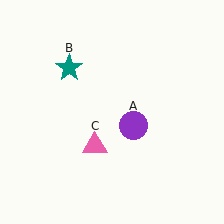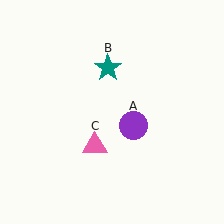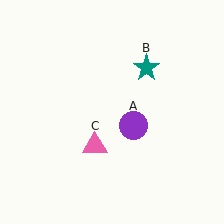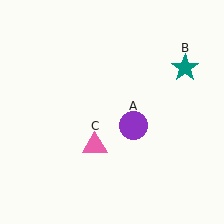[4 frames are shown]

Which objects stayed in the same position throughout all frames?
Purple circle (object A) and pink triangle (object C) remained stationary.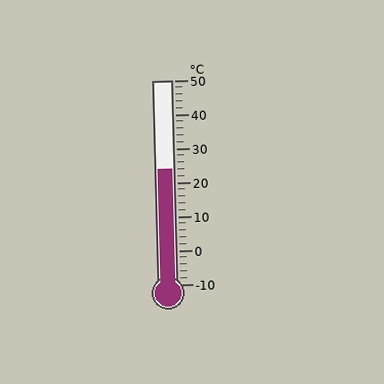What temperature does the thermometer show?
The thermometer shows approximately 24°C.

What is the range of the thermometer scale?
The thermometer scale ranges from -10°C to 50°C.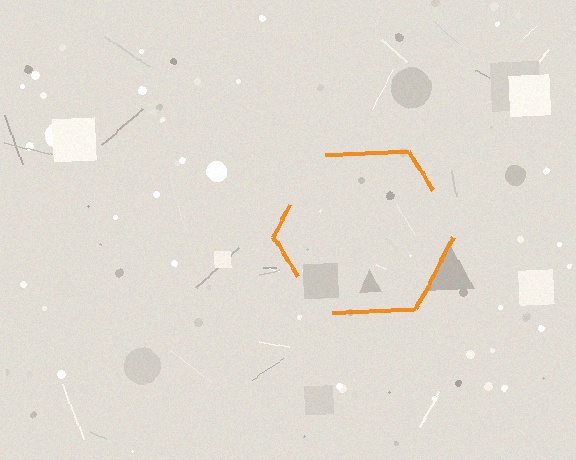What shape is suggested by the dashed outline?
The dashed outline suggests a hexagon.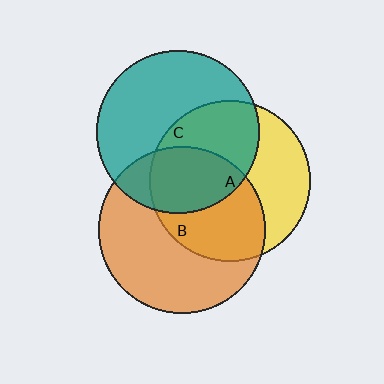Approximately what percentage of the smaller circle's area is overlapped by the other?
Approximately 45%.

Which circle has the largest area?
Circle B (orange).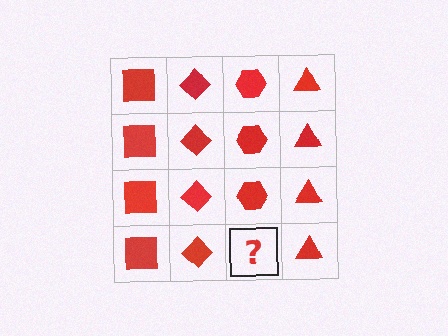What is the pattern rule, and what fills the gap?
The rule is that each column has a consistent shape. The gap should be filled with a red hexagon.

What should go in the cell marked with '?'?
The missing cell should contain a red hexagon.